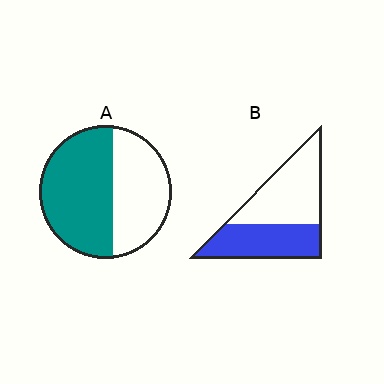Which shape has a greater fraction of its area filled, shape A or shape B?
Shape A.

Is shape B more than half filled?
No.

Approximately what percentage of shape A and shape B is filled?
A is approximately 55% and B is approximately 45%.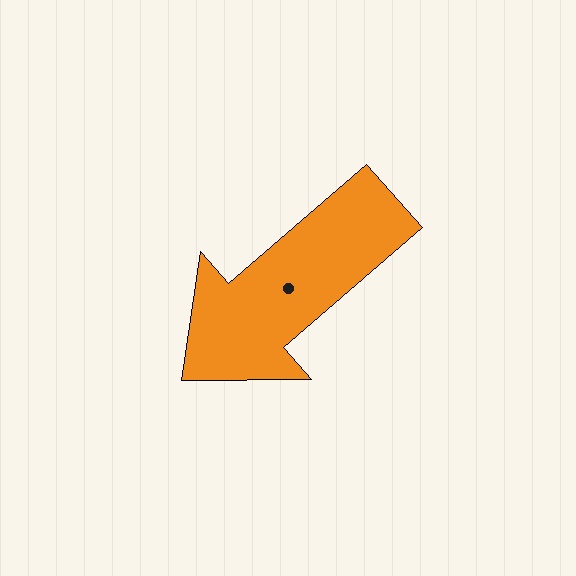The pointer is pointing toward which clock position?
Roughly 8 o'clock.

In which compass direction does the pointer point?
Southwest.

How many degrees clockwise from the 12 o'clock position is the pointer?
Approximately 229 degrees.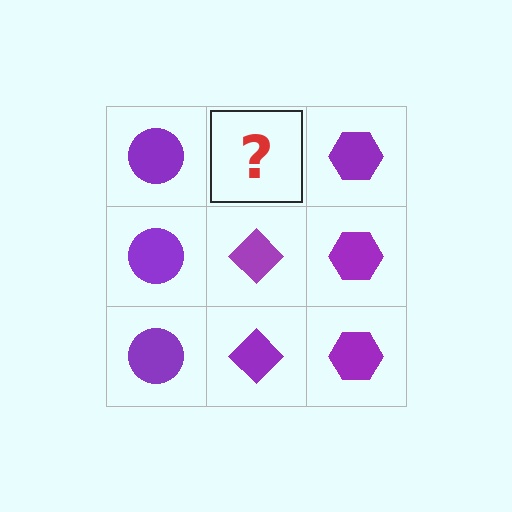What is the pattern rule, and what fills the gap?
The rule is that each column has a consistent shape. The gap should be filled with a purple diamond.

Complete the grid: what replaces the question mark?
The question mark should be replaced with a purple diamond.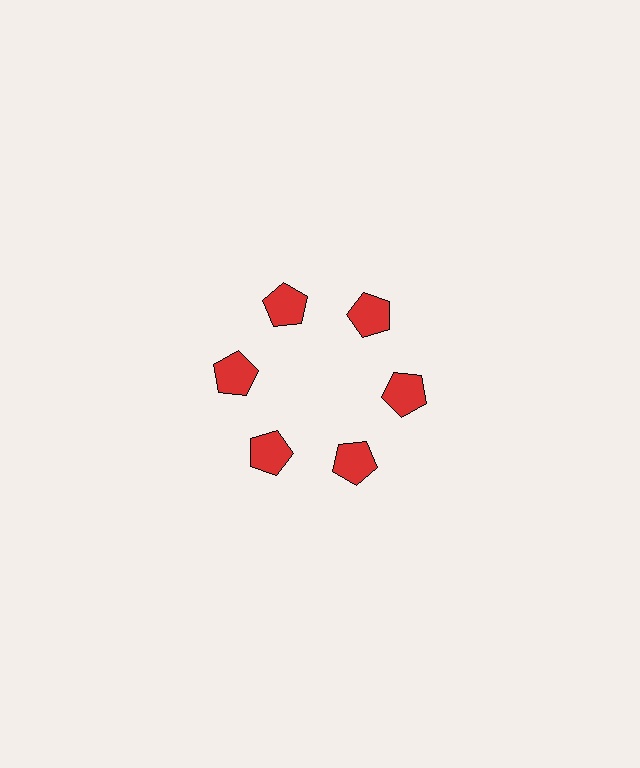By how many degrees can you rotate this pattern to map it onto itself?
The pattern maps onto itself every 60 degrees of rotation.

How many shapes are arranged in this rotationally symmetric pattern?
There are 6 shapes, arranged in 6 groups of 1.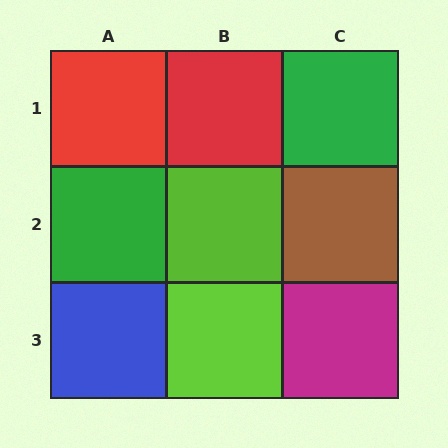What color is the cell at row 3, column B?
Lime.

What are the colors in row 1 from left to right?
Red, red, green.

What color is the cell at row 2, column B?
Lime.